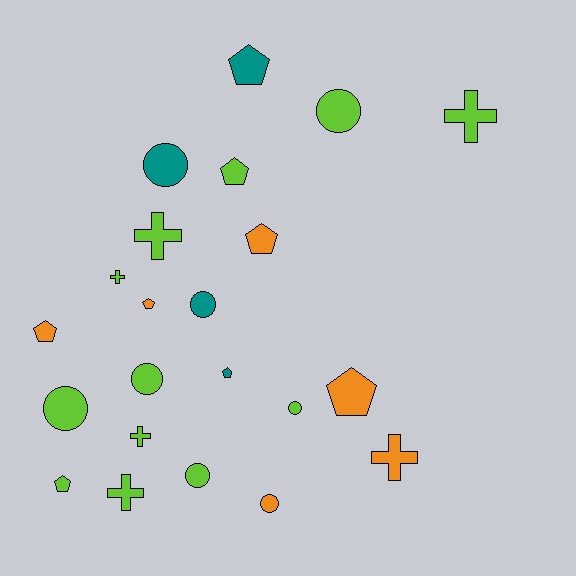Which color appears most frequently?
Lime, with 12 objects.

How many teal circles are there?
There are 2 teal circles.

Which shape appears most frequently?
Pentagon, with 8 objects.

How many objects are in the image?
There are 22 objects.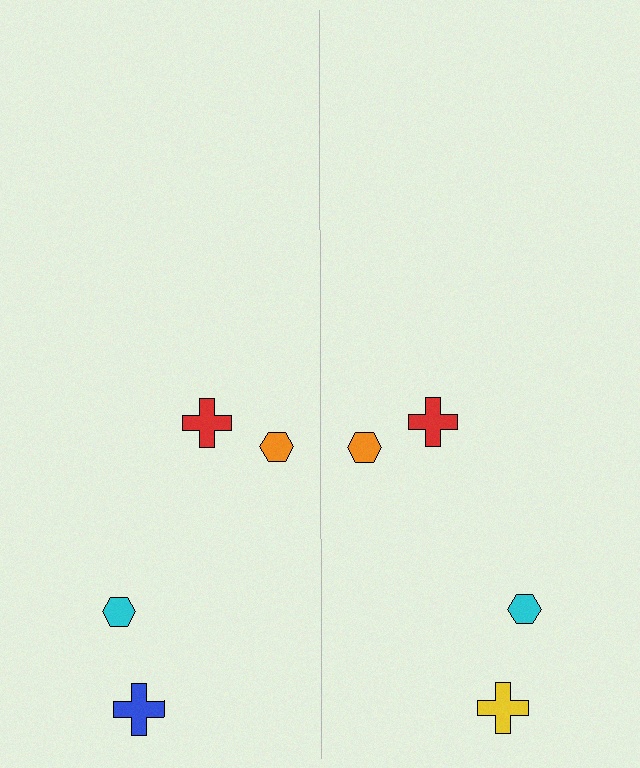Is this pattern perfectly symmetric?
No, the pattern is not perfectly symmetric. The yellow cross on the right side breaks the symmetry — its mirror counterpart is blue.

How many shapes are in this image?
There are 8 shapes in this image.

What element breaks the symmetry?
The yellow cross on the right side breaks the symmetry — its mirror counterpart is blue.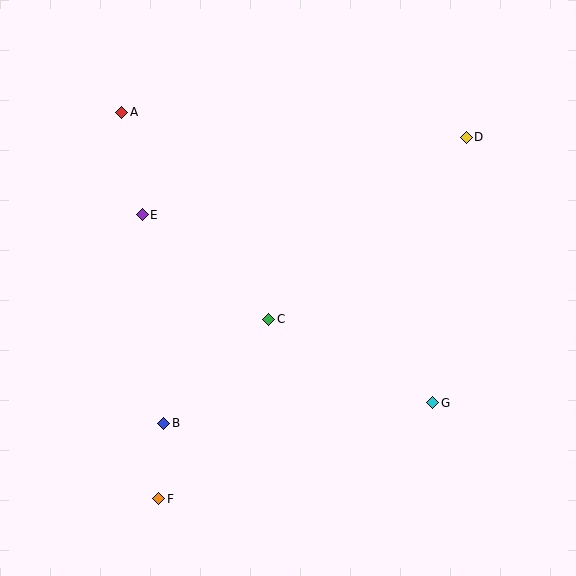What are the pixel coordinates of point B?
Point B is at (164, 423).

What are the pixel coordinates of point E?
Point E is at (142, 215).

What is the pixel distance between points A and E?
The distance between A and E is 104 pixels.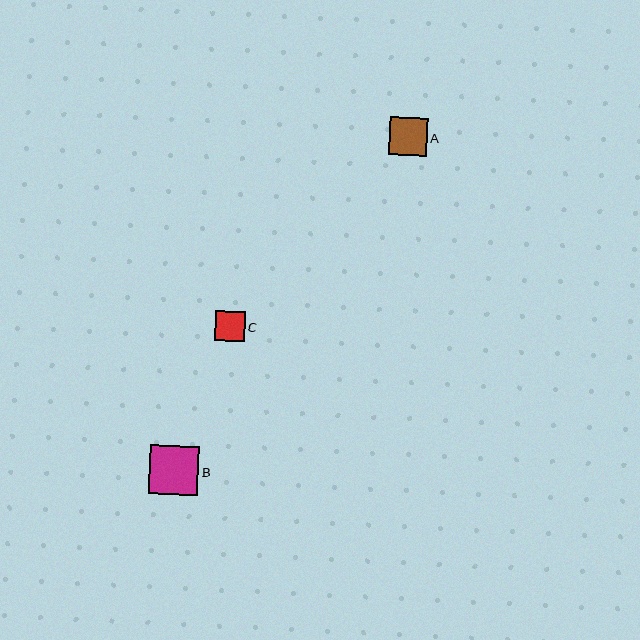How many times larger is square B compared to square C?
Square B is approximately 1.6 times the size of square C.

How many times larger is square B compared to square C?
Square B is approximately 1.6 times the size of square C.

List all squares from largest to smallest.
From largest to smallest: B, A, C.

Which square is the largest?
Square B is the largest with a size of approximately 49 pixels.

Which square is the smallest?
Square C is the smallest with a size of approximately 30 pixels.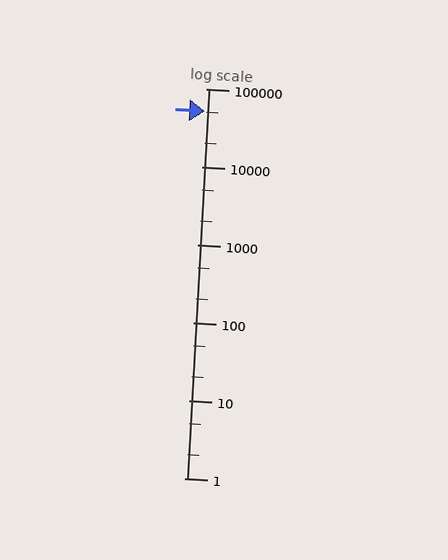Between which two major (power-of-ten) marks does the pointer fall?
The pointer is between 10000 and 100000.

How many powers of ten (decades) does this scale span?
The scale spans 5 decades, from 1 to 100000.